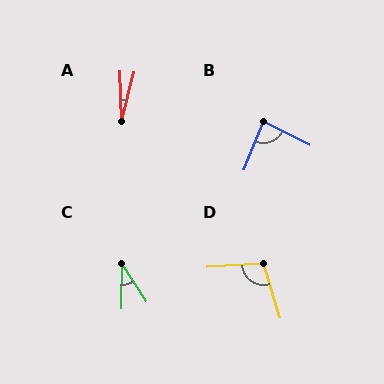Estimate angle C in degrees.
Approximately 34 degrees.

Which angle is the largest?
D, at approximately 103 degrees.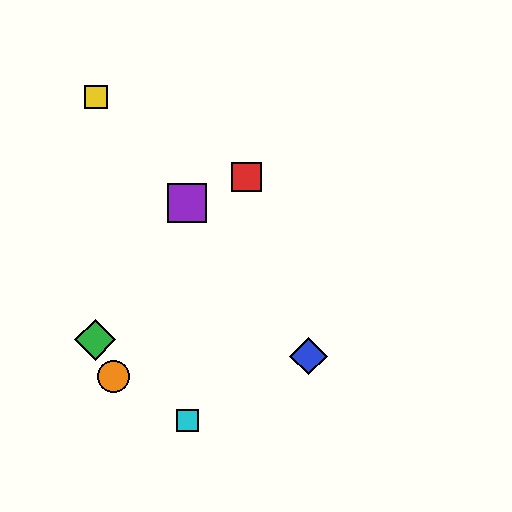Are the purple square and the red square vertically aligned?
No, the purple square is at x≈187 and the red square is at x≈246.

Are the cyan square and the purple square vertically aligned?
Yes, both are at x≈187.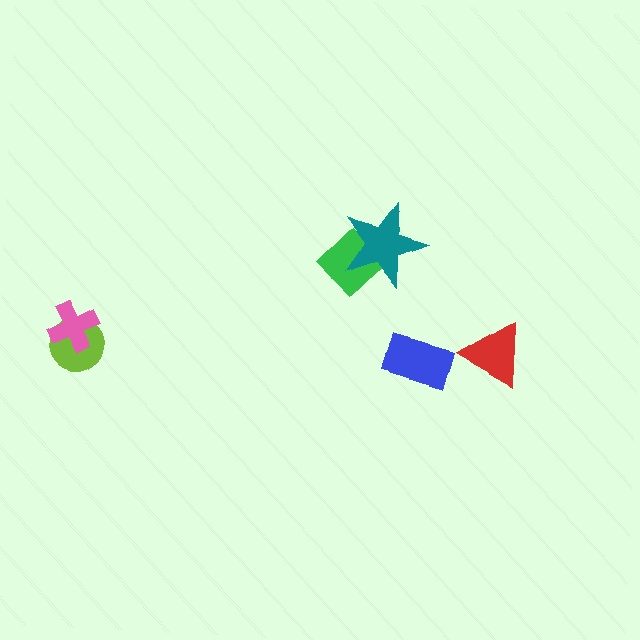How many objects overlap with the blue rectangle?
0 objects overlap with the blue rectangle.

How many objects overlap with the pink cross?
1 object overlaps with the pink cross.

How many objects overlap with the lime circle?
1 object overlaps with the lime circle.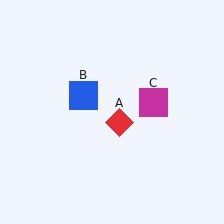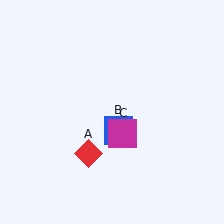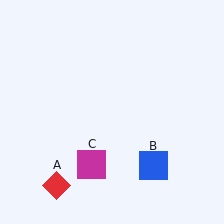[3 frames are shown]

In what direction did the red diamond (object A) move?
The red diamond (object A) moved down and to the left.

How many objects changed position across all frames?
3 objects changed position: red diamond (object A), blue square (object B), magenta square (object C).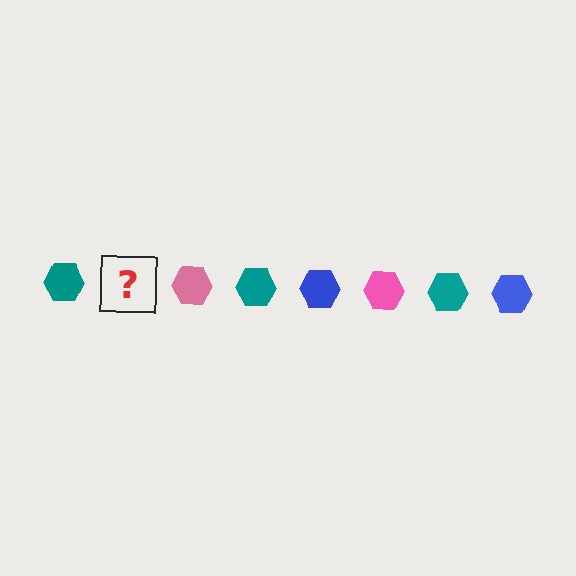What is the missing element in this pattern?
The missing element is a blue hexagon.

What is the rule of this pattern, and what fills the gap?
The rule is that the pattern cycles through teal, blue, pink hexagons. The gap should be filled with a blue hexagon.